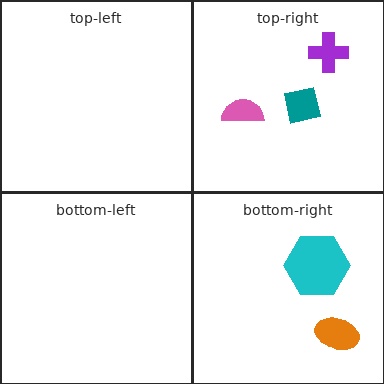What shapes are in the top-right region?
The teal square, the purple cross, the pink semicircle.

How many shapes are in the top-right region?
3.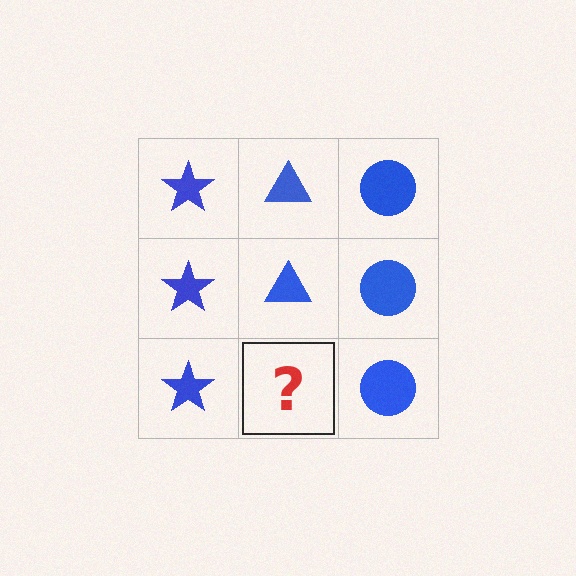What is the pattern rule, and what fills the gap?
The rule is that each column has a consistent shape. The gap should be filled with a blue triangle.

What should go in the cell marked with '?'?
The missing cell should contain a blue triangle.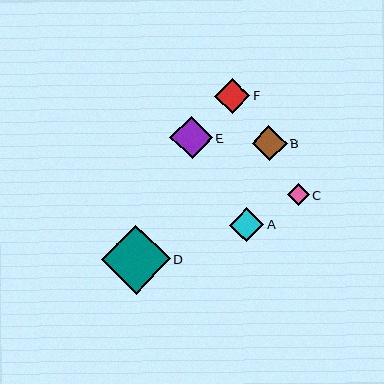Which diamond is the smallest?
Diamond C is the smallest with a size of approximately 22 pixels.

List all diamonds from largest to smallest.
From largest to smallest: D, E, F, B, A, C.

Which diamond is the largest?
Diamond D is the largest with a size of approximately 69 pixels.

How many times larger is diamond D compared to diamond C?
Diamond D is approximately 3.1 times the size of diamond C.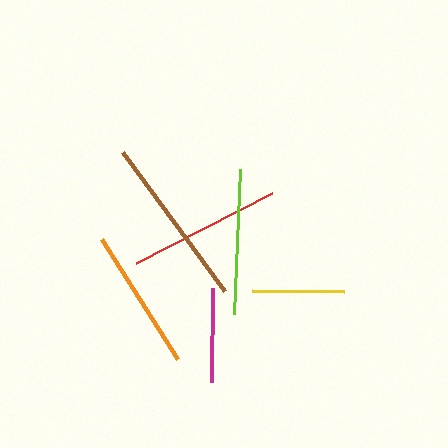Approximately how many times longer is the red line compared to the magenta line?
The red line is approximately 1.6 times the length of the magenta line.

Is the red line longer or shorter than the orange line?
The red line is longer than the orange line.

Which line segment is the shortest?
The yellow line is the shortest at approximately 91 pixels.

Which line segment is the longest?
The brown line is the longest at approximately 173 pixels.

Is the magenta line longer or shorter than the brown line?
The brown line is longer than the magenta line.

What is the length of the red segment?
The red segment is approximately 153 pixels long.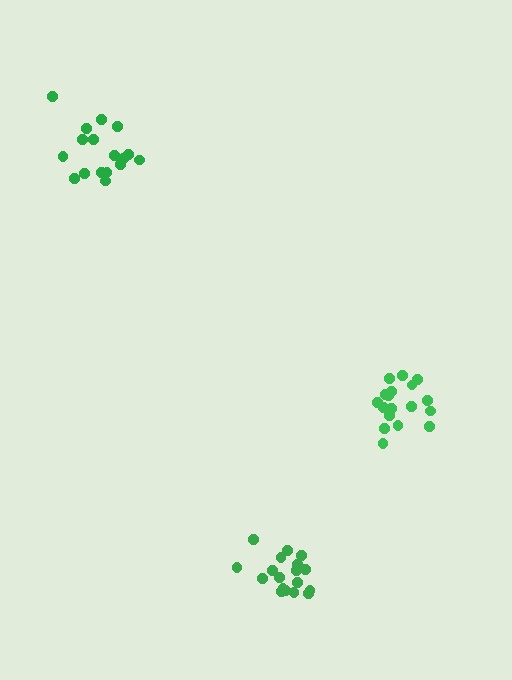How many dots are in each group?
Group 1: 17 dots, Group 2: 18 dots, Group 3: 18 dots (53 total).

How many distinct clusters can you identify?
There are 3 distinct clusters.